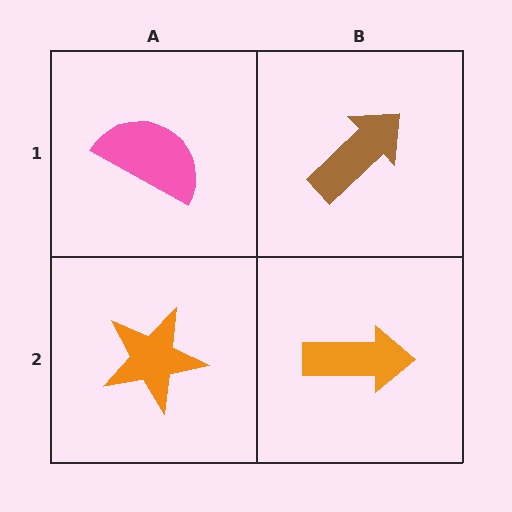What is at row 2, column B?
An orange arrow.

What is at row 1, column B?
A brown arrow.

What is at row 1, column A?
A pink semicircle.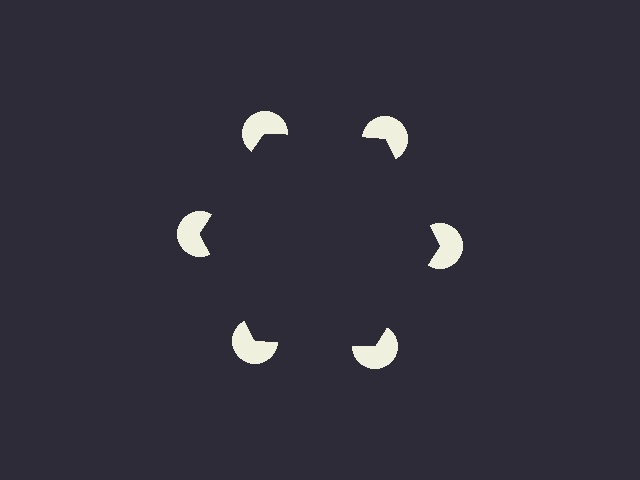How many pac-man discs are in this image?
There are 6 — one at each vertex of the illusory hexagon.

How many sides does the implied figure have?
6 sides.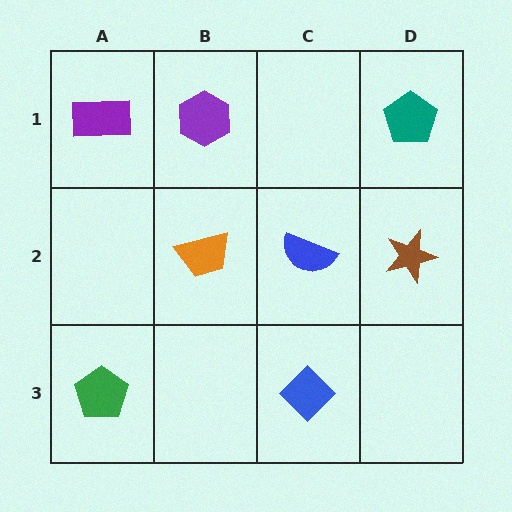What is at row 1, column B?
A purple hexagon.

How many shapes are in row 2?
3 shapes.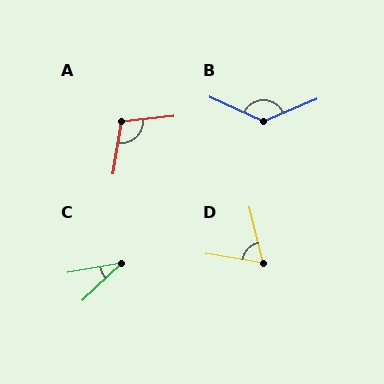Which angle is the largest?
B, at approximately 133 degrees.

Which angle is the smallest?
C, at approximately 33 degrees.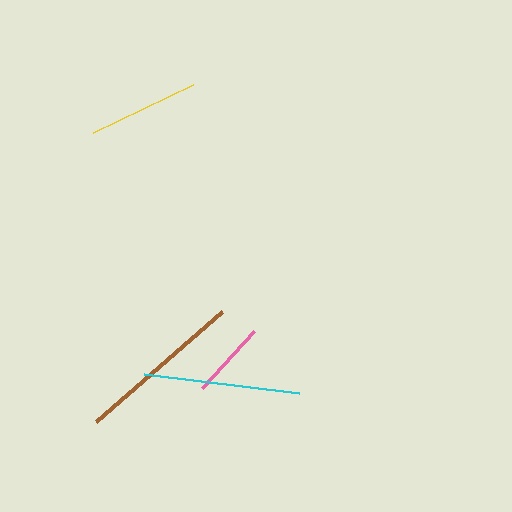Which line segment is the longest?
The brown line is the longest at approximately 167 pixels.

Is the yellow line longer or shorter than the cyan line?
The cyan line is longer than the yellow line.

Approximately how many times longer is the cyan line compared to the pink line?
The cyan line is approximately 2.0 times the length of the pink line.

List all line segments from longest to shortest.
From longest to shortest: brown, cyan, yellow, pink.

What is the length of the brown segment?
The brown segment is approximately 167 pixels long.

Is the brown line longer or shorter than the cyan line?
The brown line is longer than the cyan line.